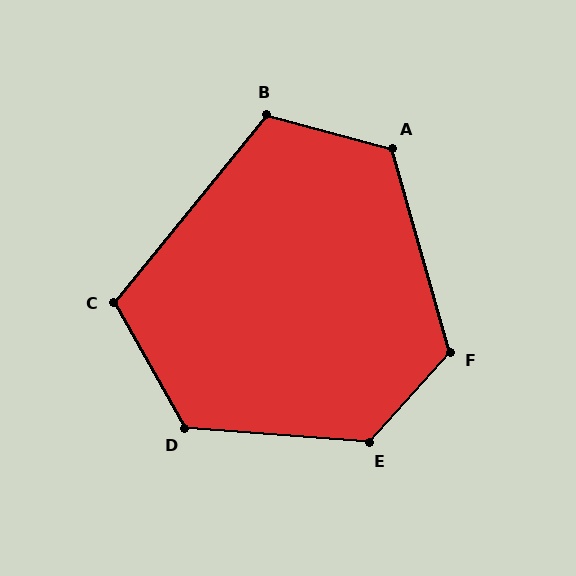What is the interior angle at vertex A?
Approximately 121 degrees (obtuse).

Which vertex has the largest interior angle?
E, at approximately 128 degrees.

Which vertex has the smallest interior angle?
C, at approximately 112 degrees.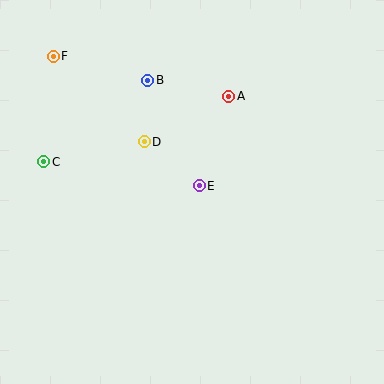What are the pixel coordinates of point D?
Point D is at (144, 142).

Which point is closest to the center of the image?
Point E at (199, 186) is closest to the center.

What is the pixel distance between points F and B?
The distance between F and B is 97 pixels.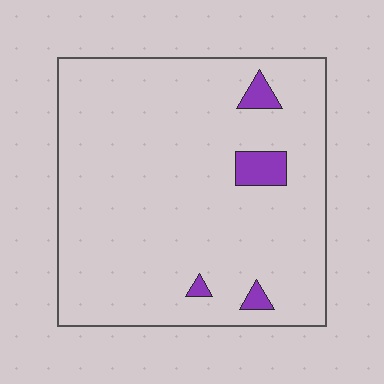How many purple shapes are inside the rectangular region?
4.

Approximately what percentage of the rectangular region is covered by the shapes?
Approximately 5%.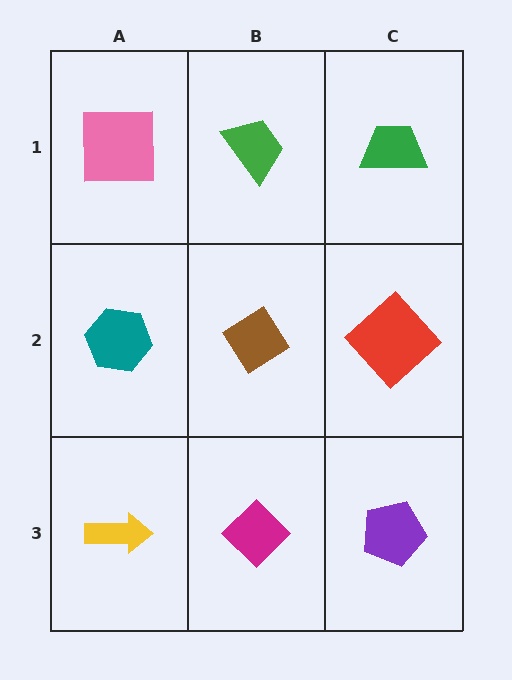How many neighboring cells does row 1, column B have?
3.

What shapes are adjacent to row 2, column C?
A green trapezoid (row 1, column C), a purple pentagon (row 3, column C), a brown diamond (row 2, column B).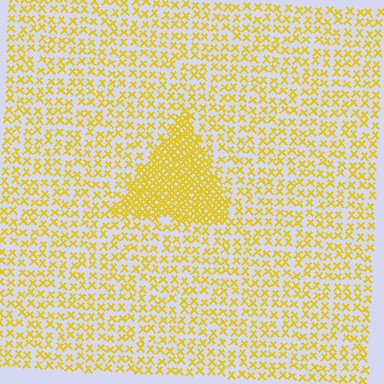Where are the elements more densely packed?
The elements are more densely packed inside the triangle boundary.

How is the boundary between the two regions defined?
The boundary is defined by a change in element density (approximately 2.5x ratio). All elements are the same color, size, and shape.